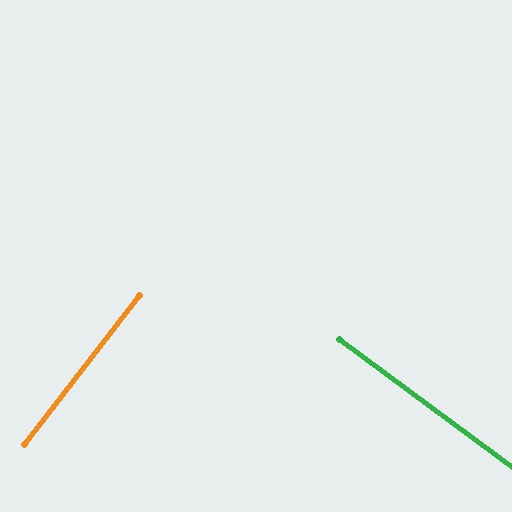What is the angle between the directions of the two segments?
Approximately 89 degrees.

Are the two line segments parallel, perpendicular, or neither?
Perpendicular — they meet at approximately 89°.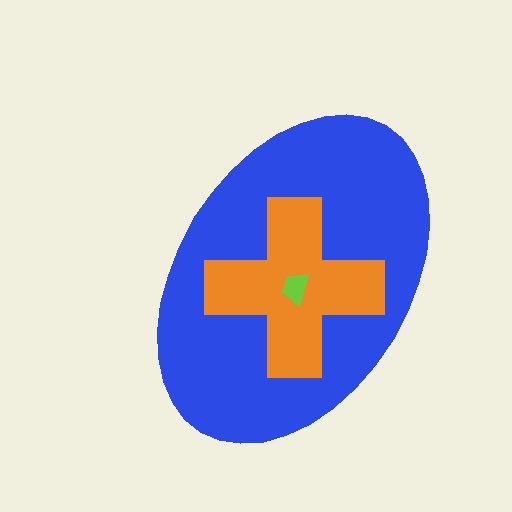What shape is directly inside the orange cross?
The lime trapezoid.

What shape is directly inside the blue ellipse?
The orange cross.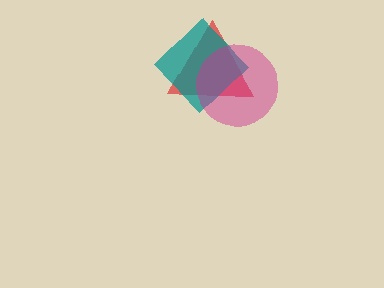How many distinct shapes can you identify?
There are 3 distinct shapes: a red triangle, a teal diamond, a magenta circle.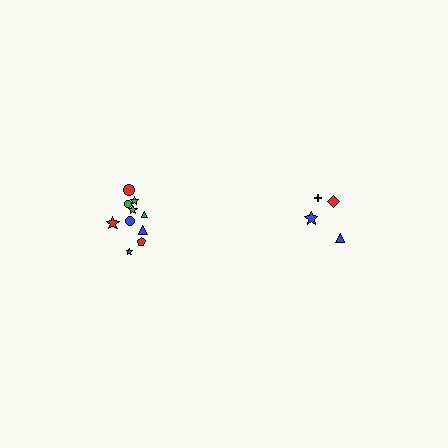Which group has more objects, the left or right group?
The left group.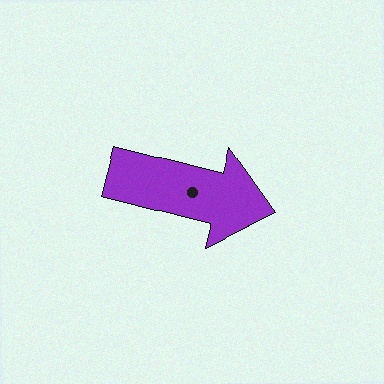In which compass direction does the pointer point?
East.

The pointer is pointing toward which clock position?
Roughly 3 o'clock.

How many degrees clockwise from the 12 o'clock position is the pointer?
Approximately 104 degrees.